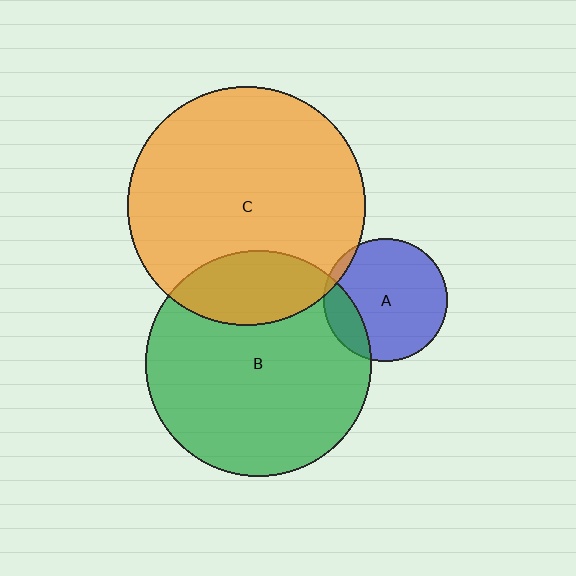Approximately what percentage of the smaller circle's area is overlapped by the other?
Approximately 5%.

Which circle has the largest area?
Circle C (orange).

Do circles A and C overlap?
Yes.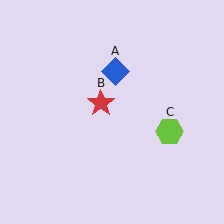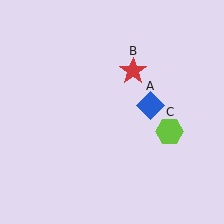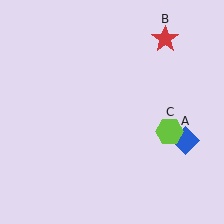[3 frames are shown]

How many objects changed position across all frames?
2 objects changed position: blue diamond (object A), red star (object B).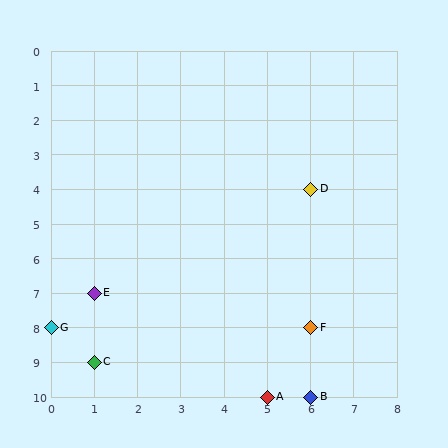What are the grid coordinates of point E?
Point E is at grid coordinates (1, 7).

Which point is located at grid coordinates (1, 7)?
Point E is at (1, 7).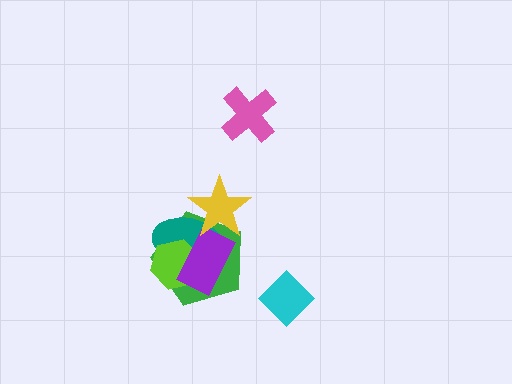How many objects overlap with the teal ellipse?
4 objects overlap with the teal ellipse.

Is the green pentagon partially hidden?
Yes, it is partially covered by another shape.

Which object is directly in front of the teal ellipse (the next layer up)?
The lime hexagon is directly in front of the teal ellipse.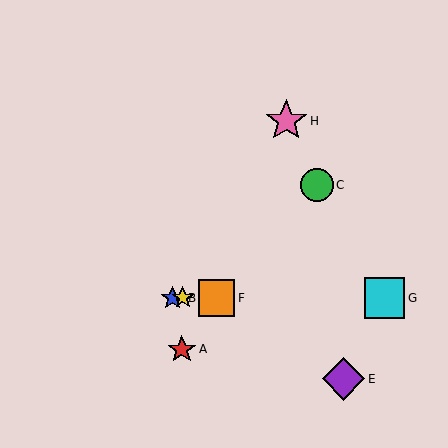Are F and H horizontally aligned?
No, F is at y≈298 and H is at y≈121.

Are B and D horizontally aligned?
Yes, both are at y≈298.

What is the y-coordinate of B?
Object B is at y≈298.